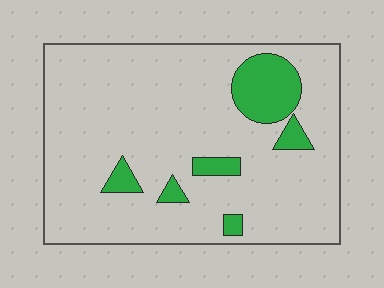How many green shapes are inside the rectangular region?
6.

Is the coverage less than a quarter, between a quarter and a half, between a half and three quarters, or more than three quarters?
Less than a quarter.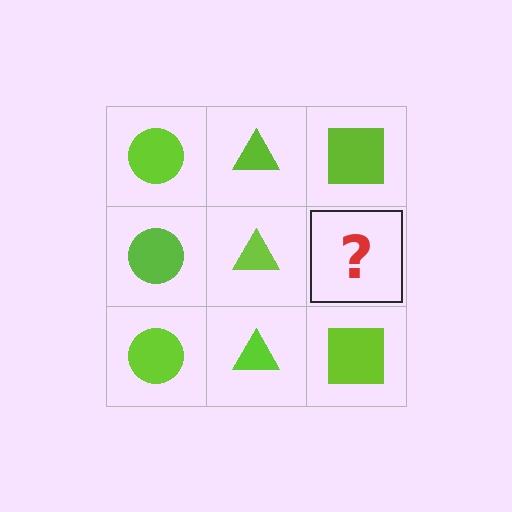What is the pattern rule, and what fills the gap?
The rule is that each column has a consistent shape. The gap should be filled with a lime square.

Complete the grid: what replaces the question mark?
The question mark should be replaced with a lime square.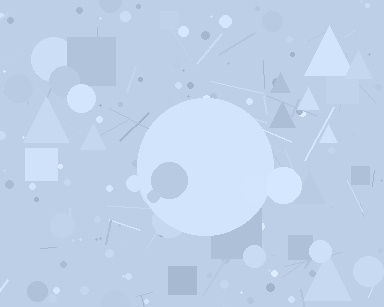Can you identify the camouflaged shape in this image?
The camouflaged shape is a circle.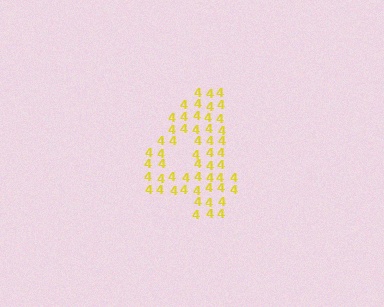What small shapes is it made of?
It is made of small digit 4's.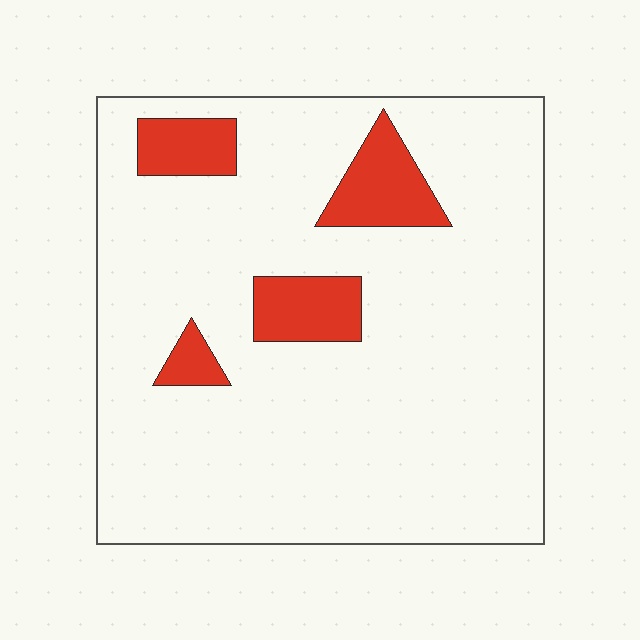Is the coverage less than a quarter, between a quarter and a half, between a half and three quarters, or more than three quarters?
Less than a quarter.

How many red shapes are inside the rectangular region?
4.